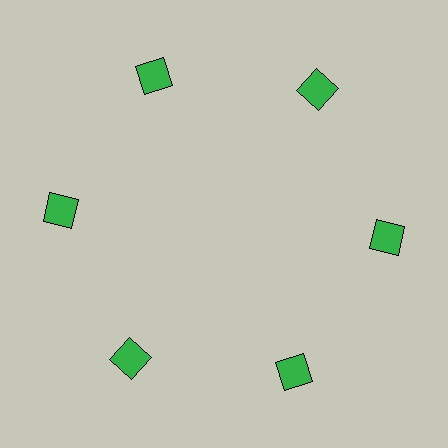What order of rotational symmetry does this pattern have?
This pattern has 6-fold rotational symmetry.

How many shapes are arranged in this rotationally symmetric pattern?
There are 6 shapes, arranged in 6 groups of 1.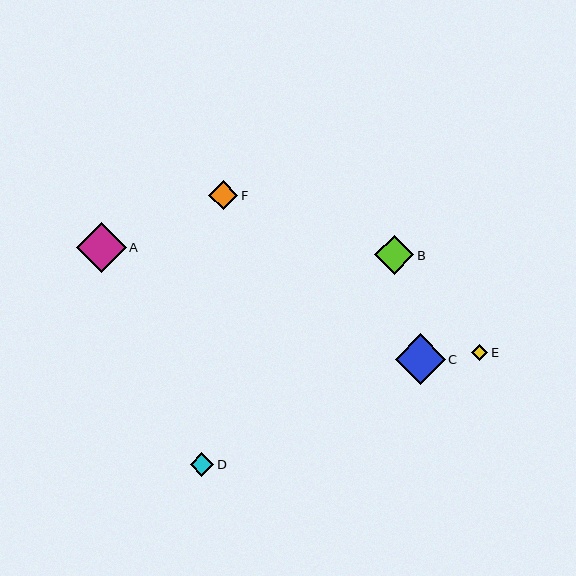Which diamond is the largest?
Diamond C is the largest with a size of approximately 50 pixels.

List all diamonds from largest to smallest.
From largest to smallest: C, A, B, F, D, E.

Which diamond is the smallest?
Diamond E is the smallest with a size of approximately 16 pixels.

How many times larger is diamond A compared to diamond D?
Diamond A is approximately 2.1 times the size of diamond D.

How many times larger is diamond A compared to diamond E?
Diamond A is approximately 3.0 times the size of diamond E.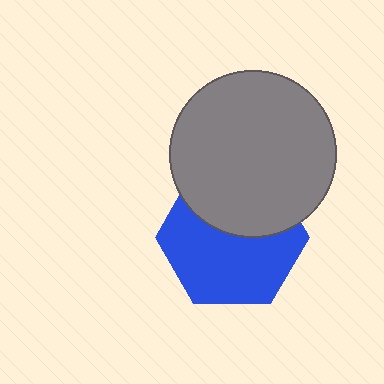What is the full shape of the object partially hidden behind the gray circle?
The partially hidden object is a blue hexagon.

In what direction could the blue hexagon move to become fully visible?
The blue hexagon could move down. That would shift it out from behind the gray circle entirely.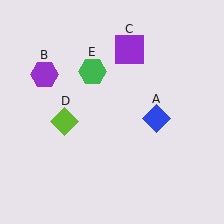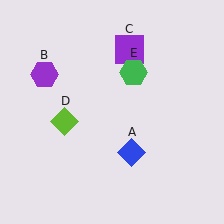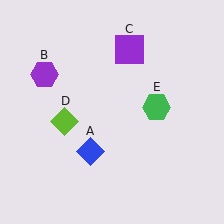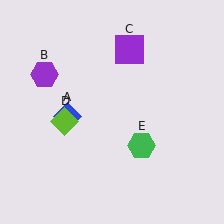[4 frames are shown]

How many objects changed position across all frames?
2 objects changed position: blue diamond (object A), green hexagon (object E).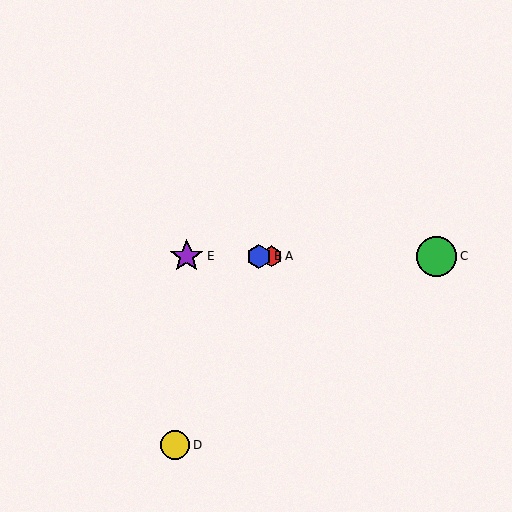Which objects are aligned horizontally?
Objects A, B, C, E are aligned horizontally.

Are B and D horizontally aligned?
No, B is at y≈256 and D is at y≈445.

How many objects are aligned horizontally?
4 objects (A, B, C, E) are aligned horizontally.